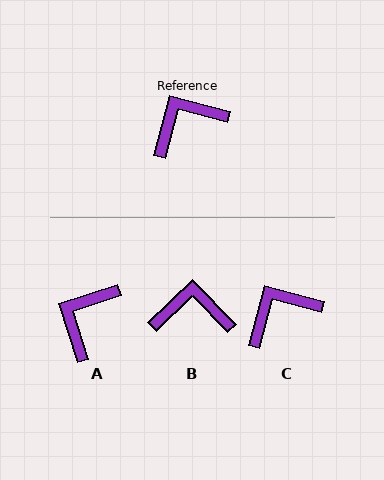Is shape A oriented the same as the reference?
No, it is off by about 33 degrees.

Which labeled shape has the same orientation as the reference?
C.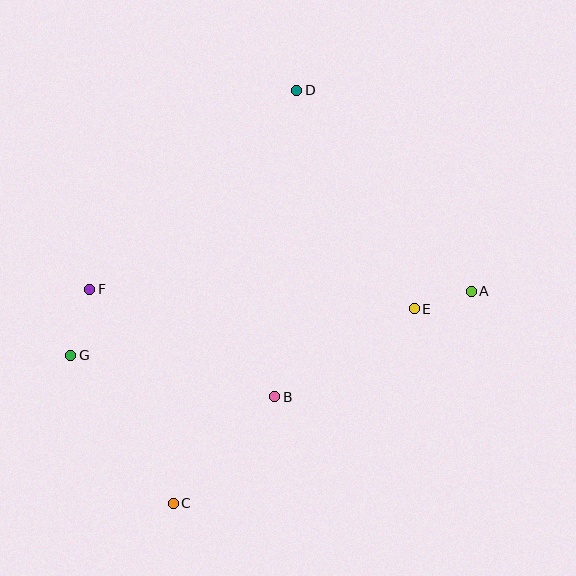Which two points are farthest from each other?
Points C and D are farthest from each other.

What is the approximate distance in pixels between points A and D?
The distance between A and D is approximately 266 pixels.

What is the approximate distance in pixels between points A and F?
The distance between A and F is approximately 381 pixels.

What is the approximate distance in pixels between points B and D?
The distance between B and D is approximately 307 pixels.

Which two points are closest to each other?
Points A and E are closest to each other.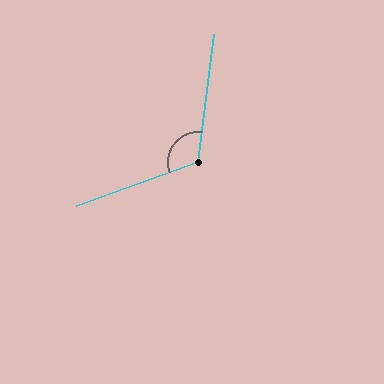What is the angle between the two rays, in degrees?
Approximately 117 degrees.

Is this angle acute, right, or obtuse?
It is obtuse.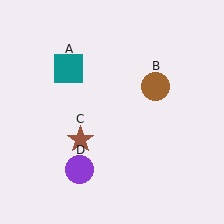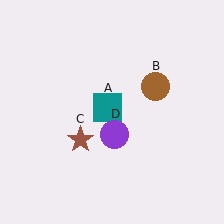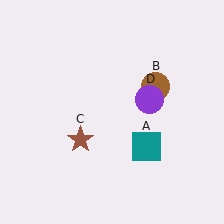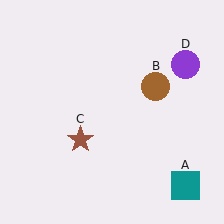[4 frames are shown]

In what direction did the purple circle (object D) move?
The purple circle (object D) moved up and to the right.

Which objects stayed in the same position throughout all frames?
Brown circle (object B) and brown star (object C) remained stationary.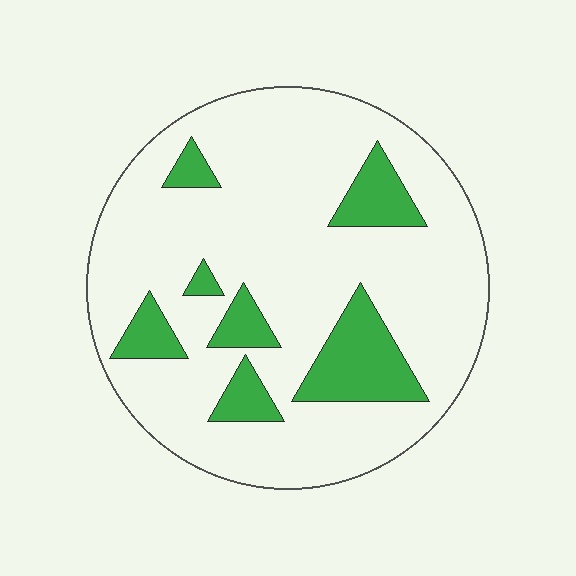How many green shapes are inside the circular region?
7.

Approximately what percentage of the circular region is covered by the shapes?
Approximately 20%.